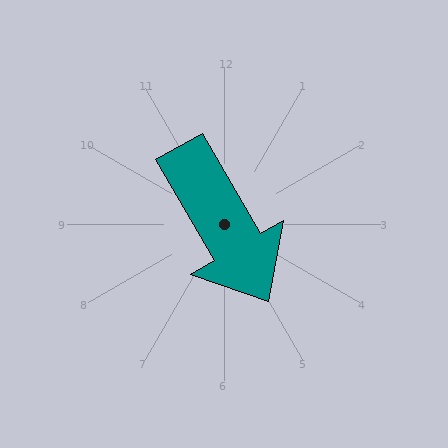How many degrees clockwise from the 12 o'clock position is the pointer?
Approximately 150 degrees.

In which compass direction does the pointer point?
Southeast.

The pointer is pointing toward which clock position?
Roughly 5 o'clock.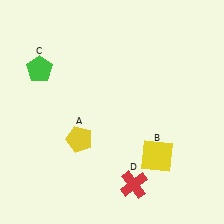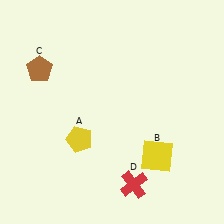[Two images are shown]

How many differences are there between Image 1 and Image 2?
There is 1 difference between the two images.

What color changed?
The pentagon (C) changed from green in Image 1 to brown in Image 2.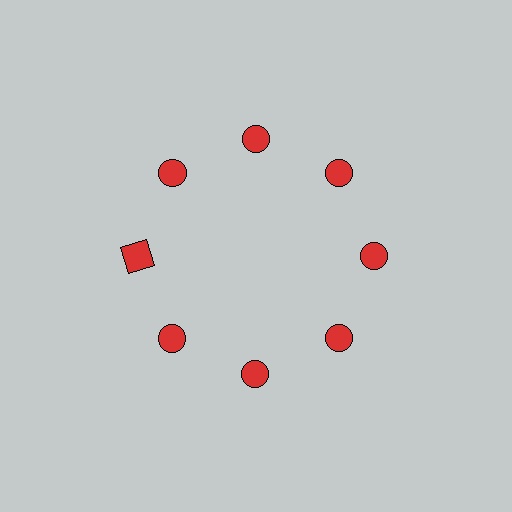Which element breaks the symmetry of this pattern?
The red square at roughly the 9 o'clock position breaks the symmetry. All other shapes are red circles.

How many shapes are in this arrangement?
There are 8 shapes arranged in a ring pattern.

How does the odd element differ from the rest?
It has a different shape: square instead of circle.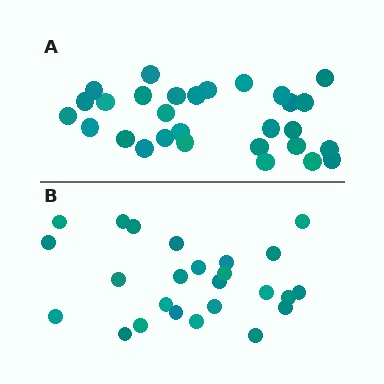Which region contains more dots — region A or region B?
Region A (the top region) has more dots.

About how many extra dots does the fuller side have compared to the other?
Region A has about 4 more dots than region B.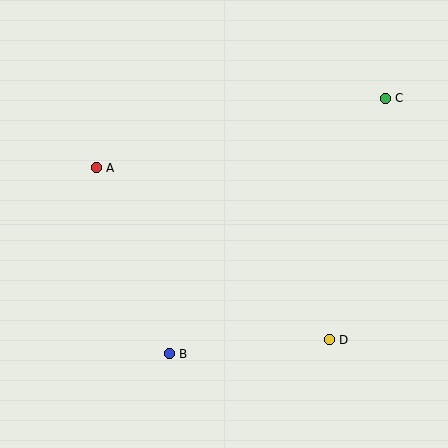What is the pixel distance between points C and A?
The distance between C and A is 297 pixels.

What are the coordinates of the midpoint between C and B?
The midpoint between C and B is at (277, 226).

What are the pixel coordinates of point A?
Point A is at (96, 168).